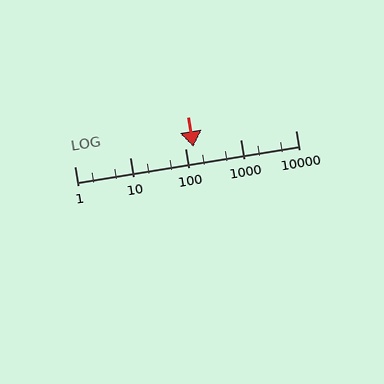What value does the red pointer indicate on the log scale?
The pointer indicates approximately 140.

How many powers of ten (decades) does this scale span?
The scale spans 4 decades, from 1 to 10000.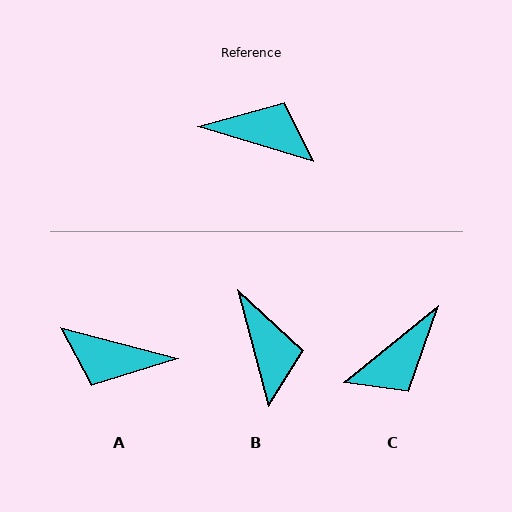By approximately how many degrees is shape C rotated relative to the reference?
Approximately 124 degrees clockwise.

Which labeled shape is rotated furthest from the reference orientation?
A, about 178 degrees away.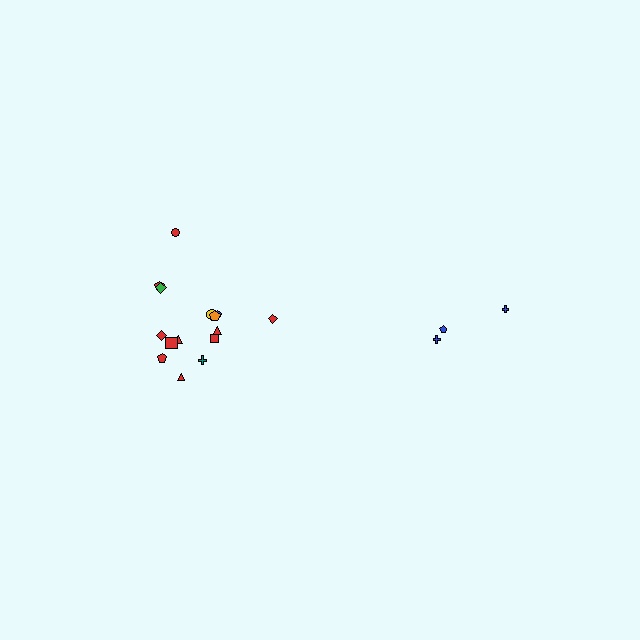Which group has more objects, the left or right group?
The left group.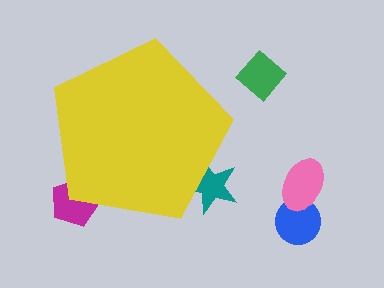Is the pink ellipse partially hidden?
No, the pink ellipse is fully visible.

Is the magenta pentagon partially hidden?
Yes, the magenta pentagon is partially hidden behind the yellow pentagon.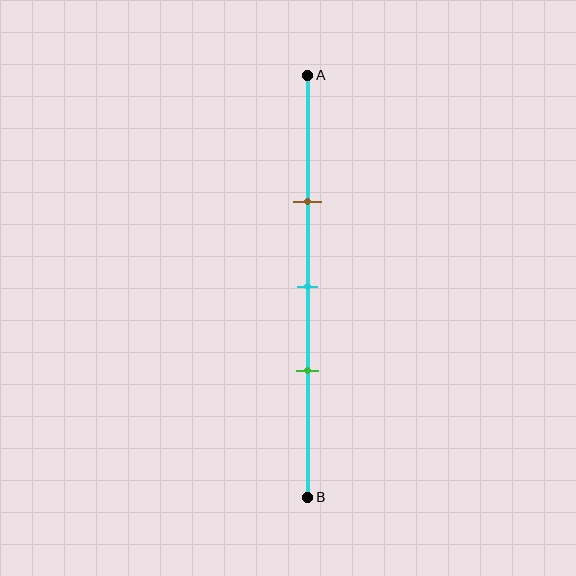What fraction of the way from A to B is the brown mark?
The brown mark is approximately 30% (0.3) of the way from A to B.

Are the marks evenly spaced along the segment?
Yes, the marks are approximately evenly spaced.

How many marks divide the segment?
There are 3 marks dividing the segment.